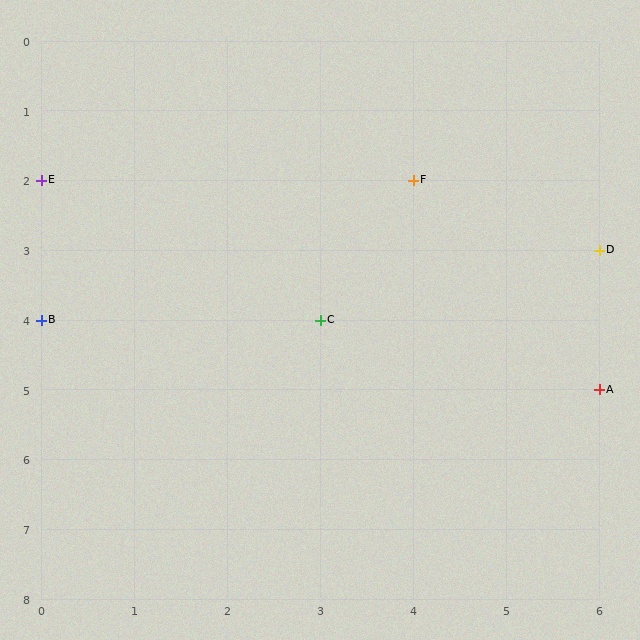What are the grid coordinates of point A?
Point A is at grid coordinates (6, 5).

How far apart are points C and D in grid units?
Points C and D are 3 columns and 1 row apart (about 3.2 grid units diagonally).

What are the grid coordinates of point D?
Point D is at grid coordinates (6, 3).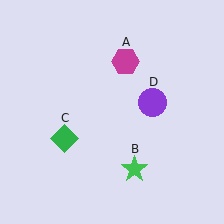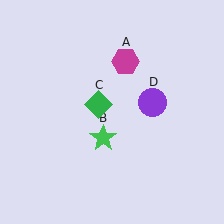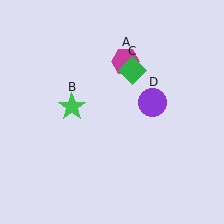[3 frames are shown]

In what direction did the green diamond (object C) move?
The green diamond (object C) moved up and to the right.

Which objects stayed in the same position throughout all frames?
Magenta hexagon (object A) and purple circle (object D) remained stationary.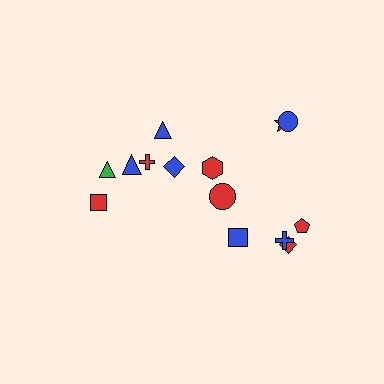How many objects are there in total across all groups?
There are 14 objects.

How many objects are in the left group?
There are 6 objects.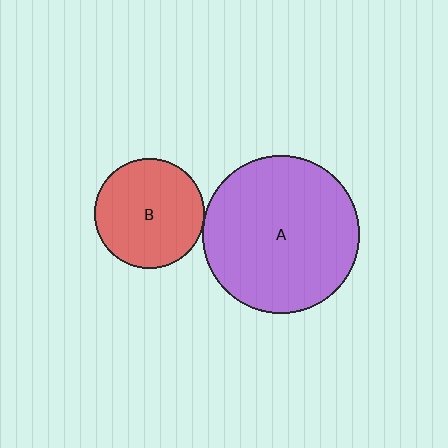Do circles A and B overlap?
Yes.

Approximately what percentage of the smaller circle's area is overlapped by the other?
Approximately 5%.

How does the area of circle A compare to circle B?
Approximately 2.0 times.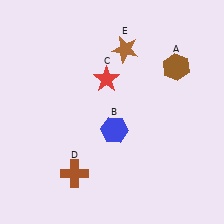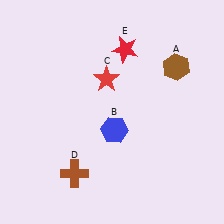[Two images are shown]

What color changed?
The star (E) changed from brown in Image 1 to red in Image 2.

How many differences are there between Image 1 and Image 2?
There is 1 difference between the two images.